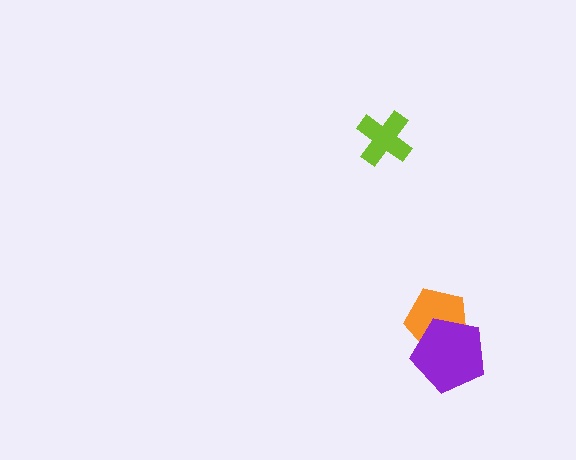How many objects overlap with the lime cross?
0 objects overlap with the lime cross.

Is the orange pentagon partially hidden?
Yes, it is partially covered by another shape.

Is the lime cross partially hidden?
No, no other shape covers it.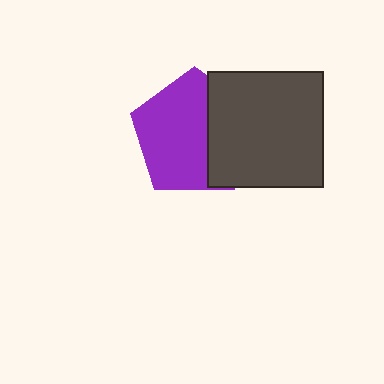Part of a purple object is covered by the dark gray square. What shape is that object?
It is a pentagon.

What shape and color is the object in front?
The object in front is a dark gray square.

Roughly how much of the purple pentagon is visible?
About half of it is visible (roughly 64%).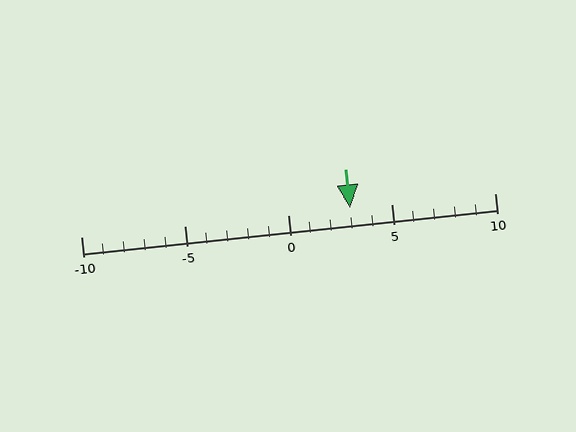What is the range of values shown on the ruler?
The ruler shows values from -10 to 10.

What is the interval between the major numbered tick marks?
The major tick marks are spaced 5 units apart.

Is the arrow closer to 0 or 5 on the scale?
The arrow is closer to 5.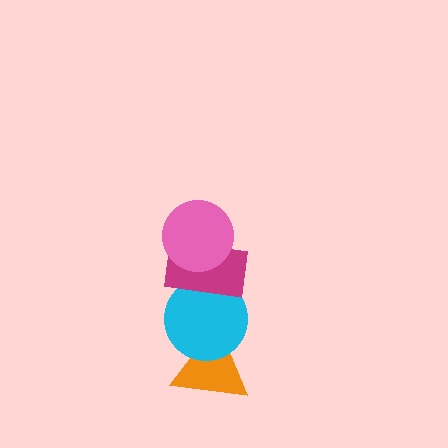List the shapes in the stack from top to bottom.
From top to bottom: the pink circle, the magenta rectangle, the cyan circle, the orange triangle.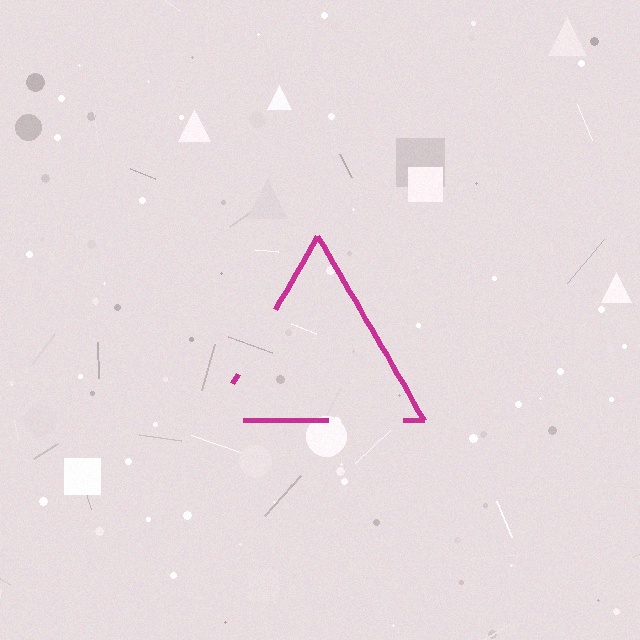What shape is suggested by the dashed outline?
The dashed outline suggests a triangle.